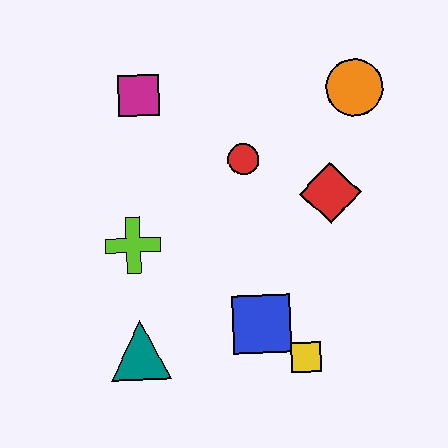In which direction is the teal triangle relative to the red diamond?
The teal triangle is to the left of the red diamond.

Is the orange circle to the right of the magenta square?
Yes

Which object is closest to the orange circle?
The red diamond is closest to the orange circle.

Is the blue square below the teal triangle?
No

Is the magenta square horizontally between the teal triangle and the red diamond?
Yes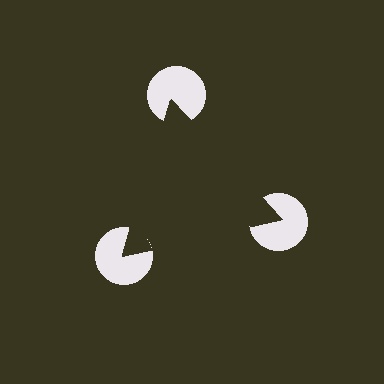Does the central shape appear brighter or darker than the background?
It typically appears slightly darker than the background, even though no actual brightness change is drawn.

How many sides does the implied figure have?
3 sides.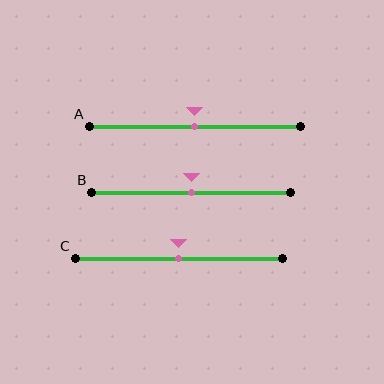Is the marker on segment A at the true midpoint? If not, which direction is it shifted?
Yes, the marker on segment A is at the true midpoint.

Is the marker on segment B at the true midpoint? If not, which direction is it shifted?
Yes, the marker on segment B is at the true midpoint.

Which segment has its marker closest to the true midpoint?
Segment A has its marker closest to the true midpoint.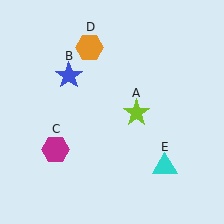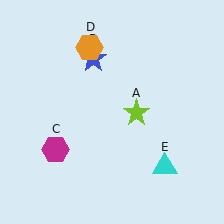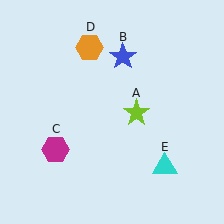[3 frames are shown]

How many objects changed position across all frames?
1 object changed position: blue star (object B).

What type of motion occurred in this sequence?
The blue star (object B) rotated clockwise around the center of the scene.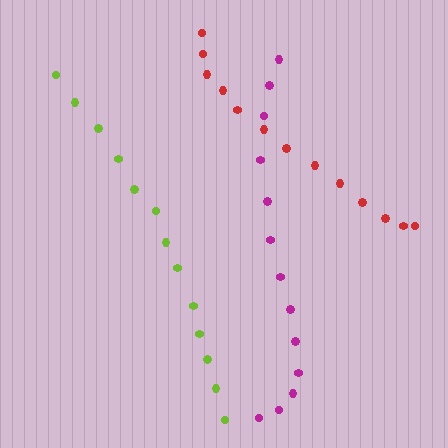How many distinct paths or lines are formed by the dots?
There are 3 distinct paths.